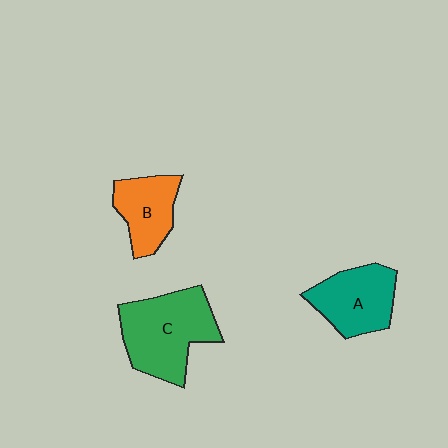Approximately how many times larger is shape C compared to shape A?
Approximately 1.4 times.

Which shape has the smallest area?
Shape B (orange).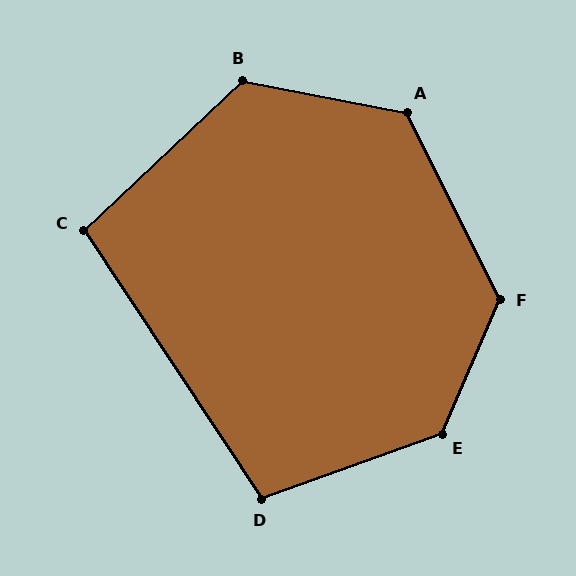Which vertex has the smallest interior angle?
C, at approximately 100 degrees.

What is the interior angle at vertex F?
Approximately 130 degrees (obtuse).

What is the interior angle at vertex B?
Approximately 126 degrees (obtuse).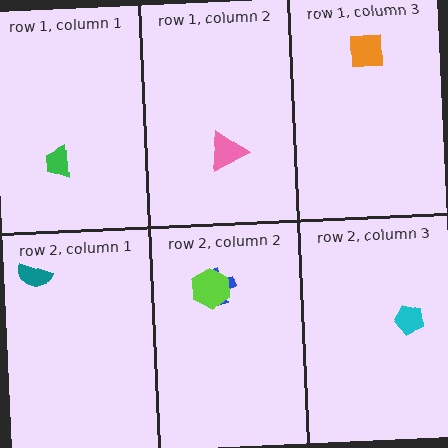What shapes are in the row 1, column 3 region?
The orange square.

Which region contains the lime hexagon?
The row 2, column 2 region.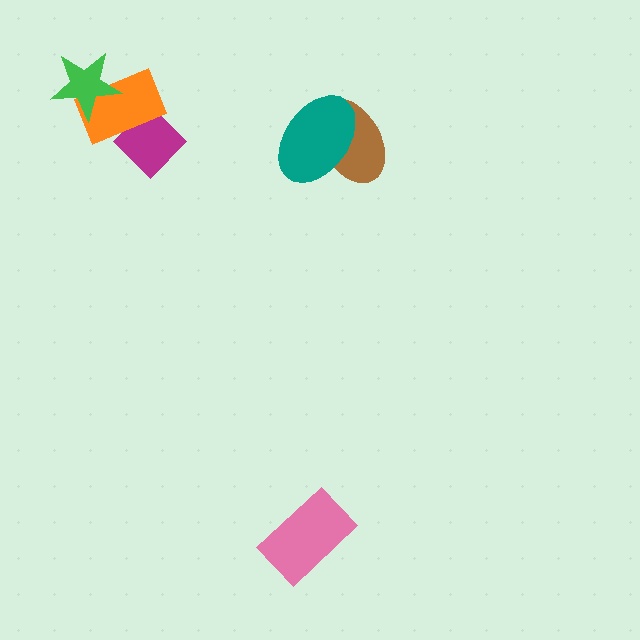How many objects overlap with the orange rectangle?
2 objects overlap with the orange rectangle.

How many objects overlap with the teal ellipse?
1 object overlaps with the teal ellipse.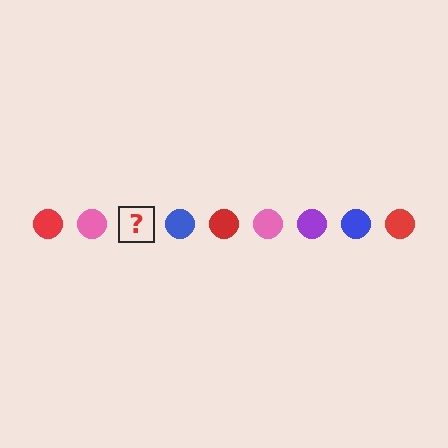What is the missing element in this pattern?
The missing element is a purple circle.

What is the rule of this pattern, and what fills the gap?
The rule is that the pattern cycles through red, pink, purple, blue circles. The gap should be filled with a purple circle.